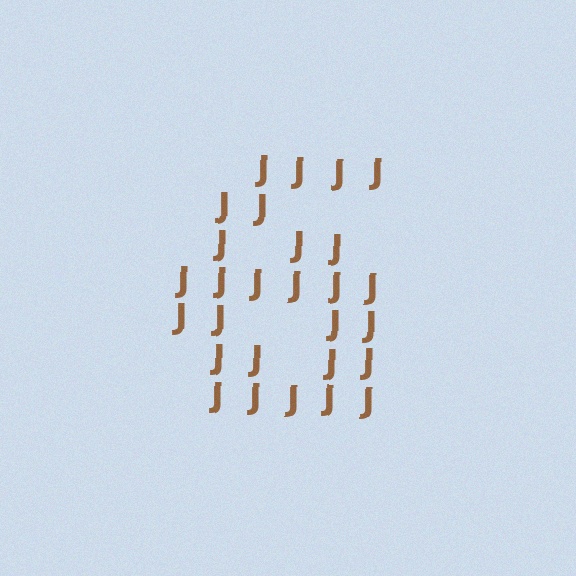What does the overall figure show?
The overall figure shows the digit 6.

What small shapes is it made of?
It is made of small letter J's.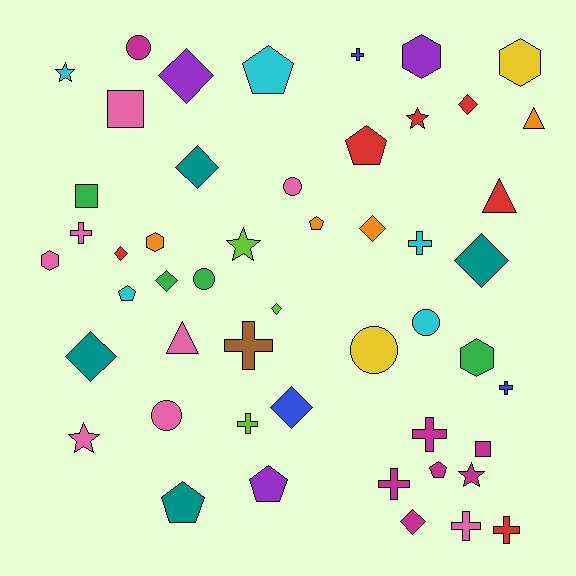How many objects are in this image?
There are 50 objects.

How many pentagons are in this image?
There are 7 pentagons.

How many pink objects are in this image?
There are 8 pink objects.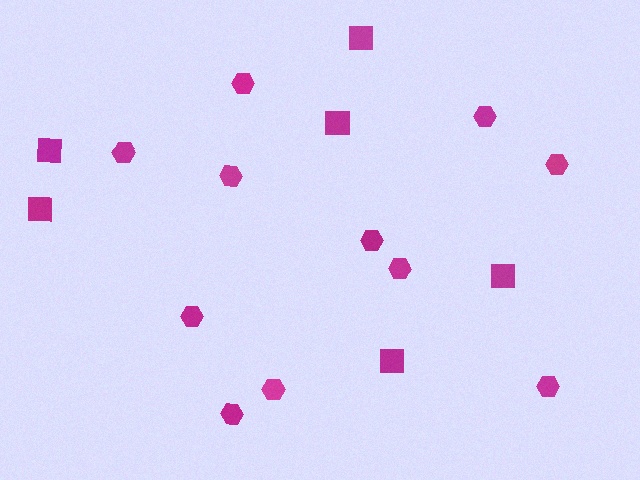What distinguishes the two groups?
There are 2 groups: one group of hexagons (11) and one group of squares (6).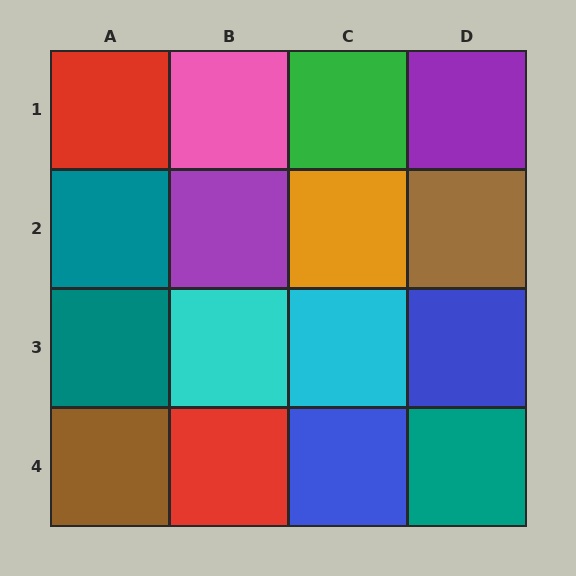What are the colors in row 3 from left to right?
Teal, cyan, cyan, blue.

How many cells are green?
1 cell is green.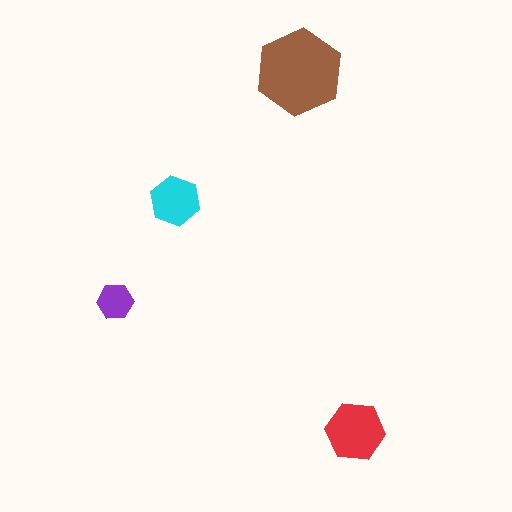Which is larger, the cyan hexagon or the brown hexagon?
The brown one.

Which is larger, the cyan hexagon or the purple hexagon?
The cyan one.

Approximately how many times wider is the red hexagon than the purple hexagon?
About 1.5 times wider.